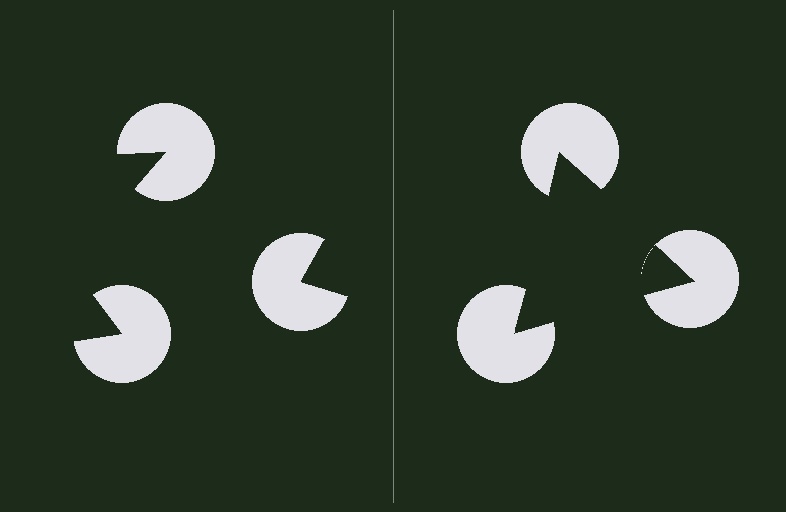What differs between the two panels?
The pac-man discs are positioned identically on both sides; only the wedge orientations differ. On the right they align to a triangle; on the left they are misaligned.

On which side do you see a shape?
An illusory triangle appears on the right side. On the left side the wedge cuts are rotated, so no coherent shape forms.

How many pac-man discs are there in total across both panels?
6 — 3 on each side.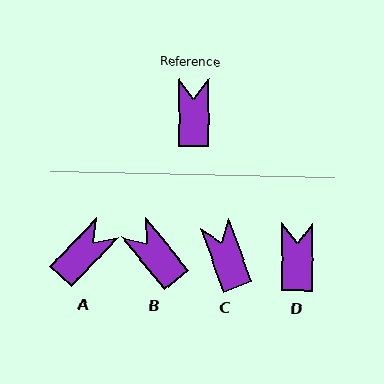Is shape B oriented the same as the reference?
No, it is off by about 39 degrees.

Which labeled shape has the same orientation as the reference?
D.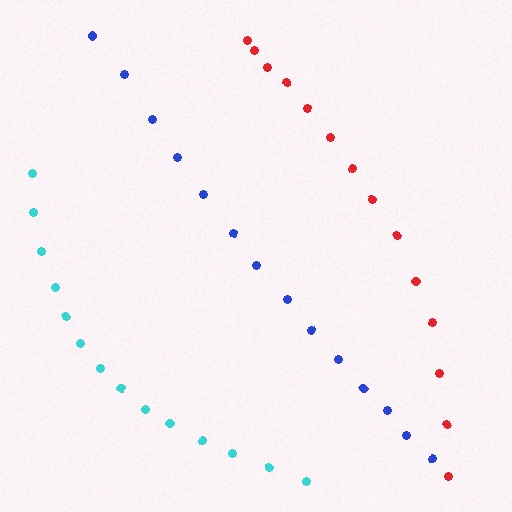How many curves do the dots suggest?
There are 3 distinct paths.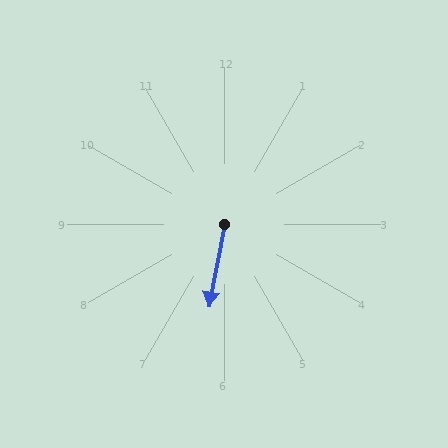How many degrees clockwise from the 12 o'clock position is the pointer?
Approximately 191 degrees.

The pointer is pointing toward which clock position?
Roughly 6 o'clock.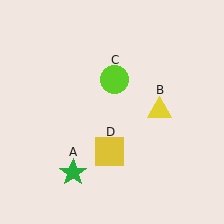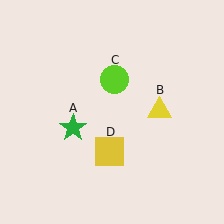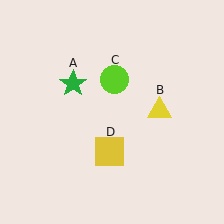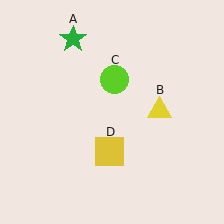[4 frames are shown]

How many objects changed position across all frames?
1 object changed position: green star (object A).